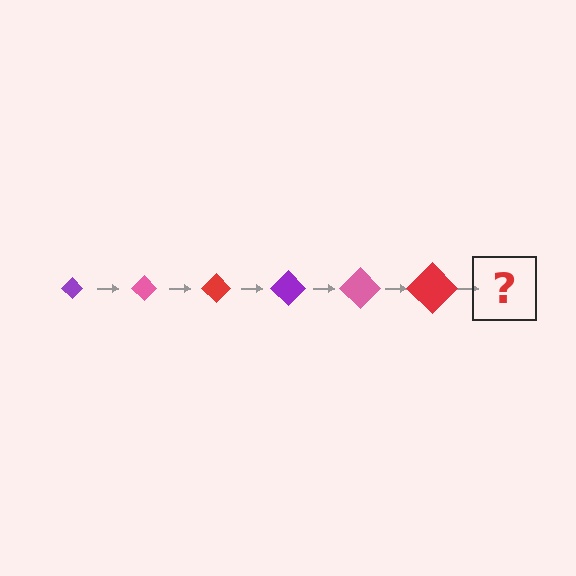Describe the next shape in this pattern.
It should be a purple diamond, larger than the previous one.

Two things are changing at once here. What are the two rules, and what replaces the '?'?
The two rules are that the diamond grows larger each step and the color cycles through purple, pink, and red. The '?' should be a purple diamond, larger than the previous one.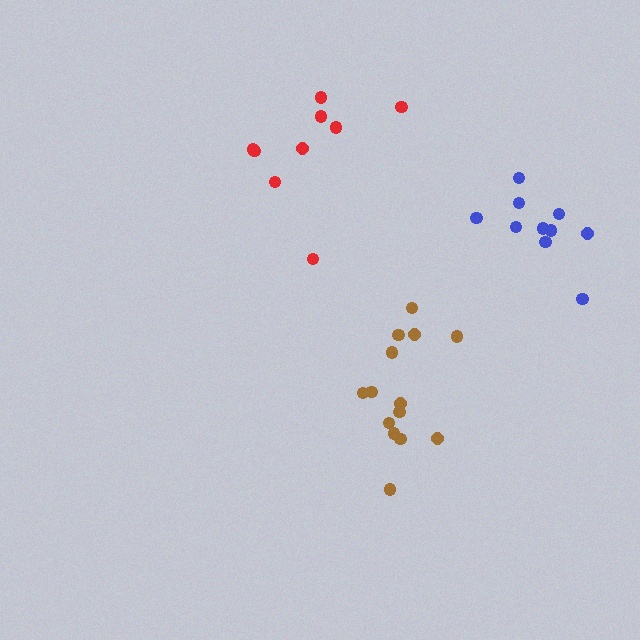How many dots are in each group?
Group 1: 14 dots, Group 2: 10 dots, Group 3: 9 dots (33 total).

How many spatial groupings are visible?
There are 3 spatial groupings.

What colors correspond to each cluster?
The clusters are colored: brown, blue, red.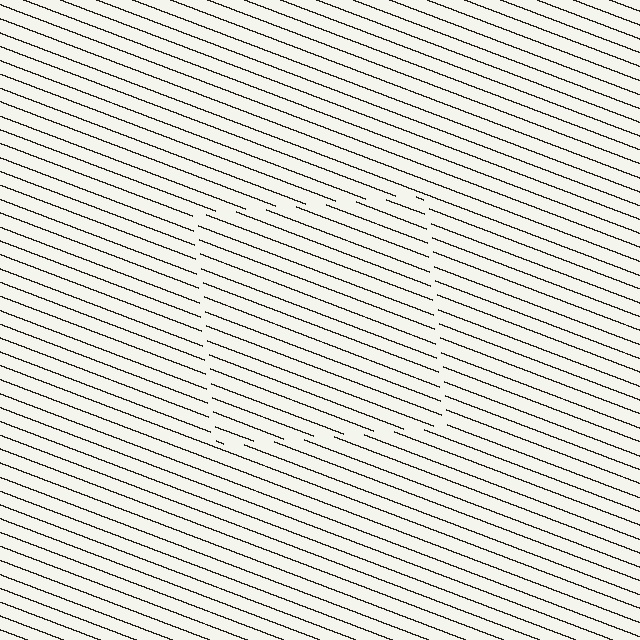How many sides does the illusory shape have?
4 sides — the line-ends trace a square.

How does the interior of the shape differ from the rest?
The interior of the shape contains the same grating, shifted by half a period — the contour is defined by the phase discontinuity where line-ends from the inner and outer gratings abut.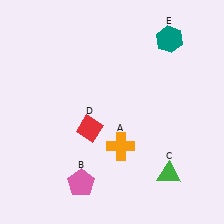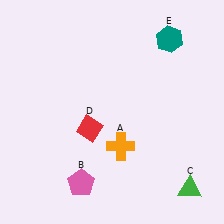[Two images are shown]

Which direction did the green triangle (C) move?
The green triangle (C) moved right.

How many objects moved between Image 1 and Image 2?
1 object moved between the two images.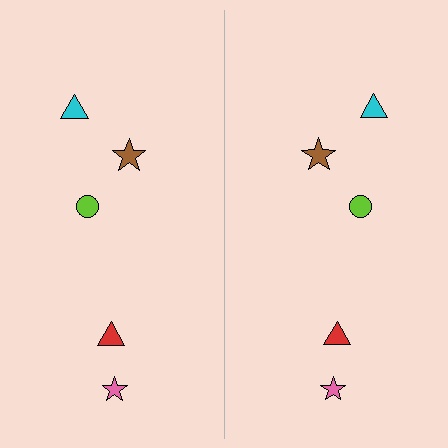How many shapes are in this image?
There are 10 shapes in this image.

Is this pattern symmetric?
Yes, this pattern has bilateral (reflection) symmetry.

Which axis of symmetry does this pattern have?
The pattern has a vertical axis of symmetry running through the center of the image.